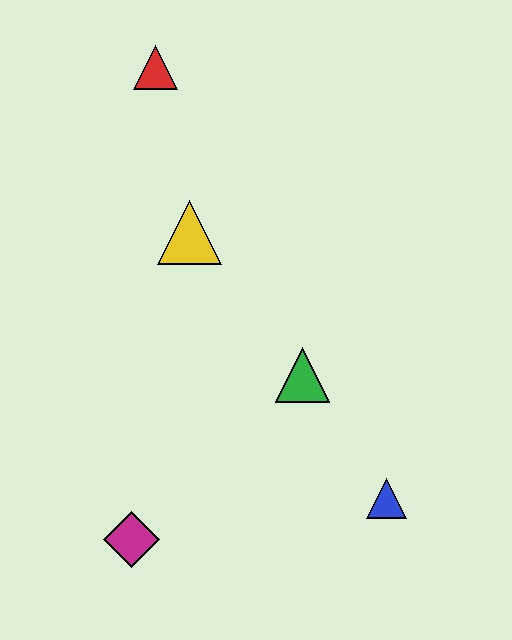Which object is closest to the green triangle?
The blue triangle is closest to the green triangle.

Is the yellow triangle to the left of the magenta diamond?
No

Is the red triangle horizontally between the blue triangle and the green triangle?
No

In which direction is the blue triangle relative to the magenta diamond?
The blue triangle is to the right of the magenta diamond.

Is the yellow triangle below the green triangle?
No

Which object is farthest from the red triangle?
The blue triangle is farthest from the red triangle.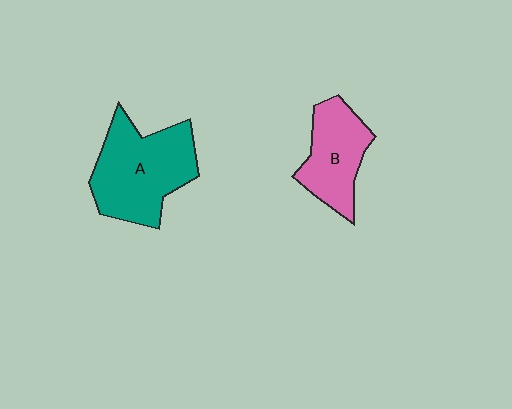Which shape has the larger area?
Shape A (teal).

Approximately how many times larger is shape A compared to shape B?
Approximately 1.5 times.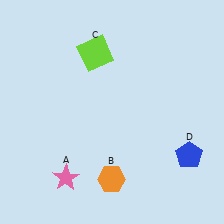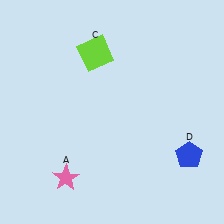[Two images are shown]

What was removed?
The orange hexagon (B) was removed in Image 2.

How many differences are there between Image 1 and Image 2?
There is 1 difference between the two images.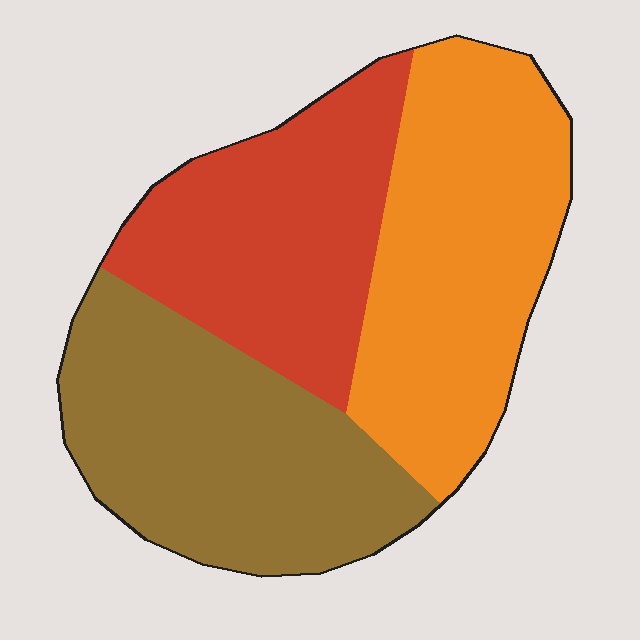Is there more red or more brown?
Brown.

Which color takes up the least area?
Red, at roughly 30%.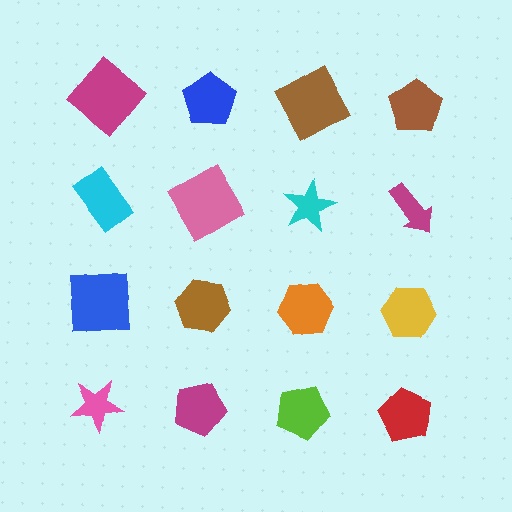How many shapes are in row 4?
4 shapes.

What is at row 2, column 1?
A cyan rectangle.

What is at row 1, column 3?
A brown square.